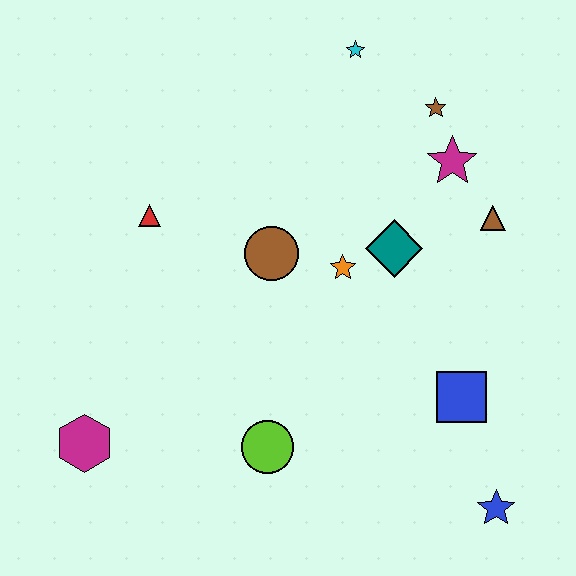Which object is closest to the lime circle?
The magenta hexagon is closest to the lime circle.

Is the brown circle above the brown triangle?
No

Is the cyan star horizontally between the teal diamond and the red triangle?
Yes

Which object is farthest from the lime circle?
The cyan star is farthest from the lime circle.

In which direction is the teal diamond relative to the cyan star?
The teal diamond is below the cyan star.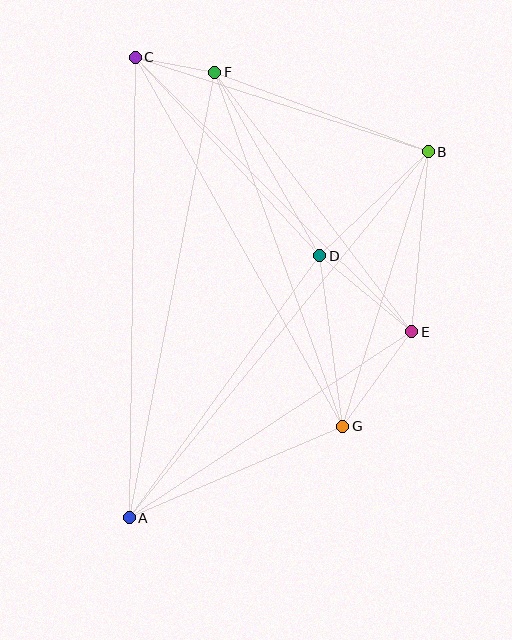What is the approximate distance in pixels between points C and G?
The distance between C and G is approximately 423 pixels.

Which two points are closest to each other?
Points C and F are closest to each other.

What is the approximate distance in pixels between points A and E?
The distance between A and E is approximately 338 pixels.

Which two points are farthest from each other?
Points A and B are farthest from each other.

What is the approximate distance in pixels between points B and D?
The distance between B and D is approximately 151 pixels.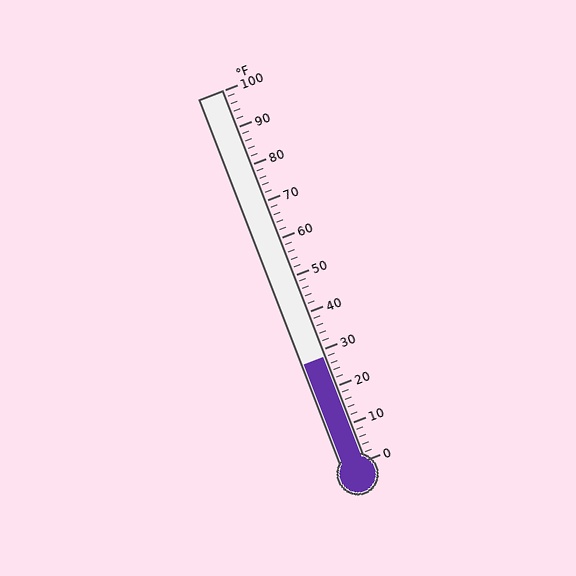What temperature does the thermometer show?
The thermometer shows approximately 28°F.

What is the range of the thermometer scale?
The thermometer scale ranges from 0°F to 100°F.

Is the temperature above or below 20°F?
The temperature is above 20°F.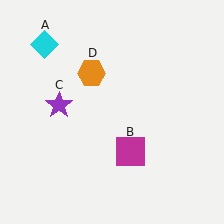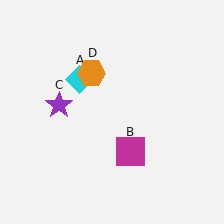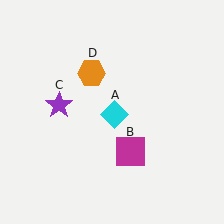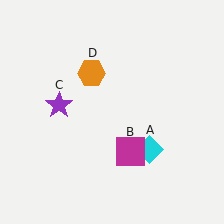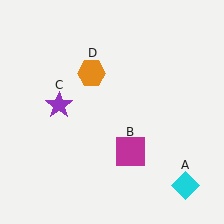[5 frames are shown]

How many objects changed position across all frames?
1 object changed position: cyan diamond (object A).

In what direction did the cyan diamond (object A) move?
The cyan diamond (object A) moved down and to the right.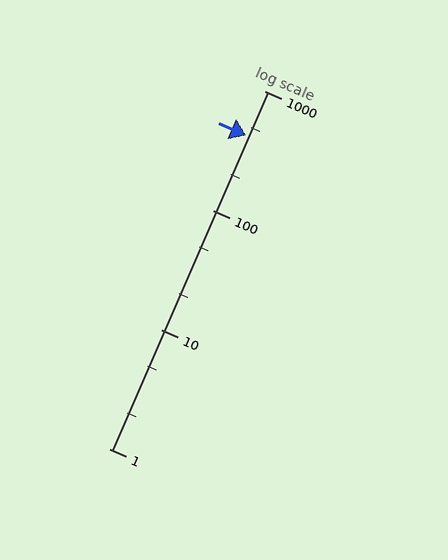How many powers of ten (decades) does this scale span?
The scale spans 3 decades, from 1 to 1000.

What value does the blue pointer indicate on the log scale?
The pointer indicates approximately 420.